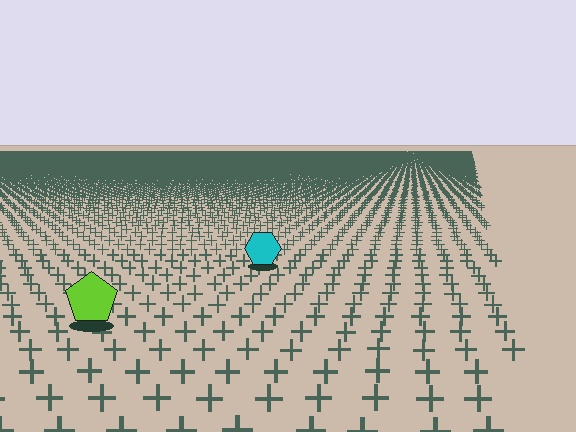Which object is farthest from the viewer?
The cyan hexagon is farthest from the viewer. It appears smaller and the ground texture around it is denser.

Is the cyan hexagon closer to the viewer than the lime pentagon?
No. The lime pentagon is closer — you can tell from the texture gradient: the ground texture is coarser near it.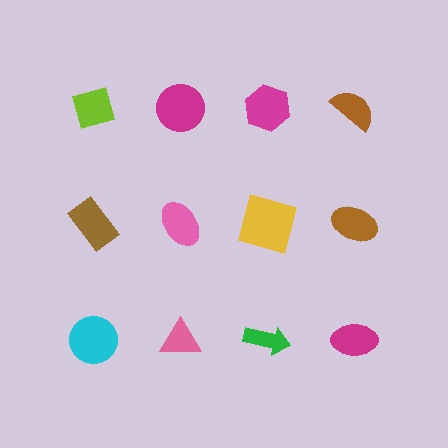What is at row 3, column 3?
A green arrow.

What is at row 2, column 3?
A yellow square.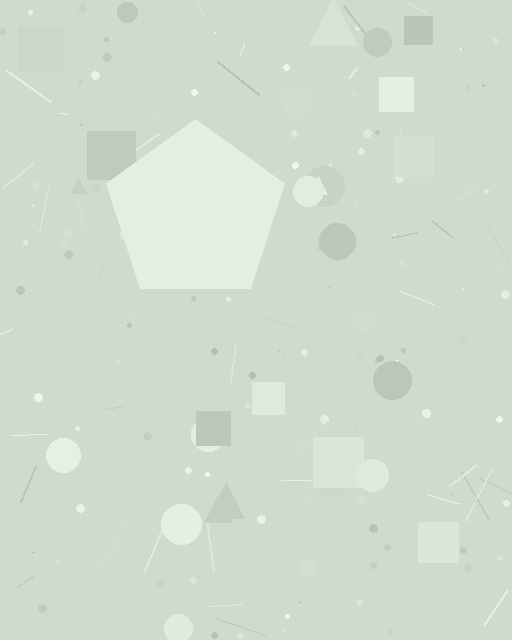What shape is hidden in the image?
A pentagon is hidden in the image.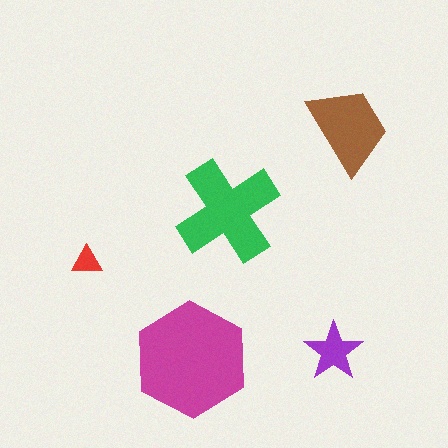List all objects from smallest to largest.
The red triangle, the purple star, the brown trapezoid, the green cross, the magenta hexagon.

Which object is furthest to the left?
The red triangle is leftmost.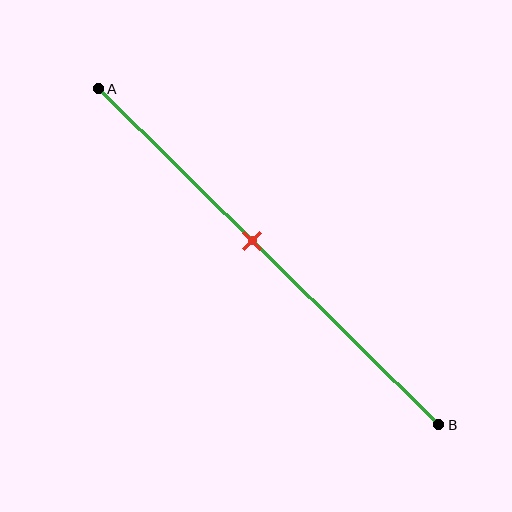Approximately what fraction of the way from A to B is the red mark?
The red mark is approximately 45% of the way from A to B.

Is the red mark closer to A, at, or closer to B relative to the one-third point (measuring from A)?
The red mark is closer to point B than the one-third point of segment AB.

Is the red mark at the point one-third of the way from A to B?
No, the mark is at about 45% from A, not at the 33% one-third point.